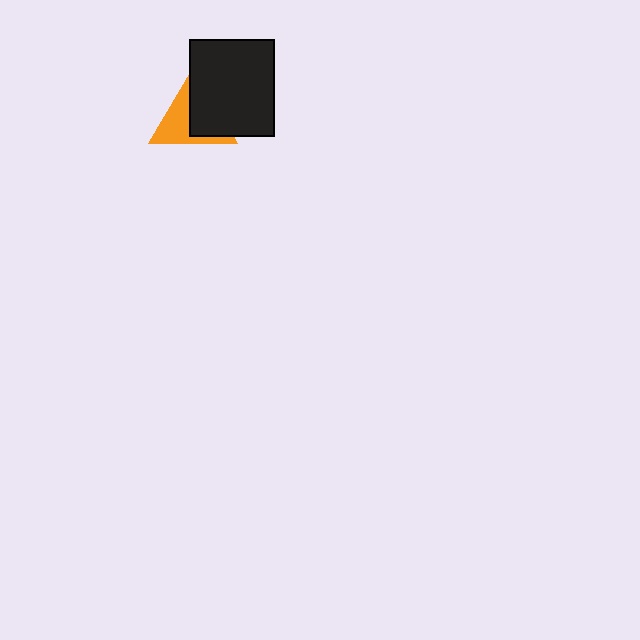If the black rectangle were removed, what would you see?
You would see the complete orange triangle.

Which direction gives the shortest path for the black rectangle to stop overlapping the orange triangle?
Moving right gives the shortest separation.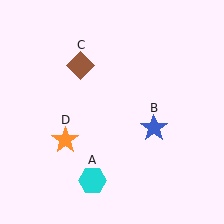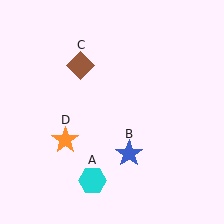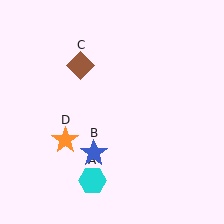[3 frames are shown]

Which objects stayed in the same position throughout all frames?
Cyan hexagon (object A) and brown diamond (object C) and orange star (object D) remained stationary.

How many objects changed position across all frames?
1 object changed position: blue star (object B).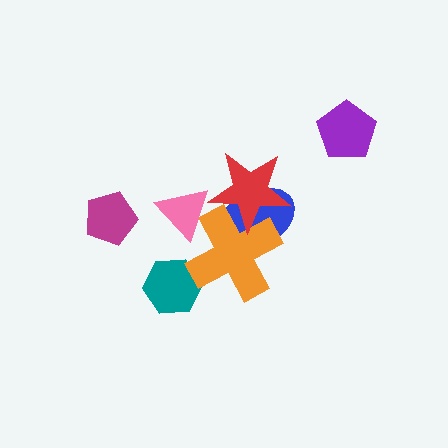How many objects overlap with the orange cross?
4 objects overlap with the orange cross.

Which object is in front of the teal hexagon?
The orange cross is in front of the teal hexagon.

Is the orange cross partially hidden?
Yes, it is partially covered by another shape.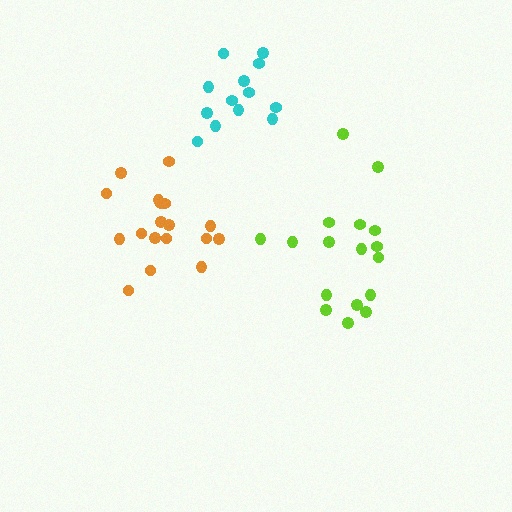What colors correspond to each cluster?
The clusters are colored: orange, cyan, lime.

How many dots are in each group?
Group 1: 18 dots, Group 2: 13 dots, Group 3: 17 dots (48 total).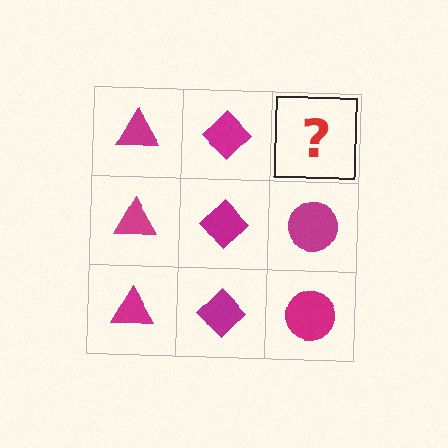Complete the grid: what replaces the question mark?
The question mark should be replaced with a magenta circle.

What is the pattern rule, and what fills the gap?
The rule is that each column has a consistent shape. The gap should be filled with a magenta circle.